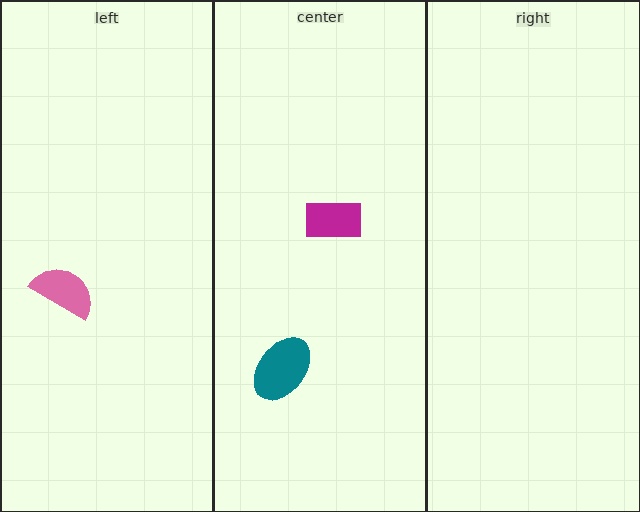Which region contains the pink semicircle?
The left region.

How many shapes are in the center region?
2.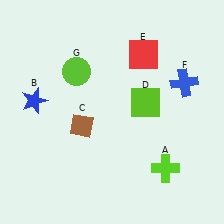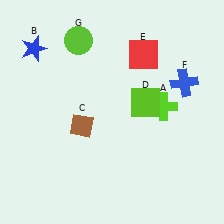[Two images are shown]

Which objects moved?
The objects that moved are: the lime cross (A), the blue star (B), the lime circle (G).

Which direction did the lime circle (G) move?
The lime circle (G) moved up.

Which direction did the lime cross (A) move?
The lime cross (A) moved up.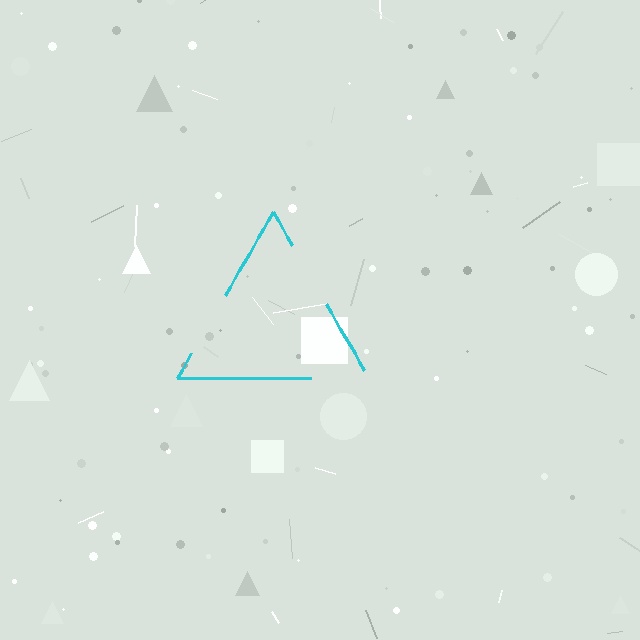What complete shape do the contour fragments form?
The contour fragments form a triangle.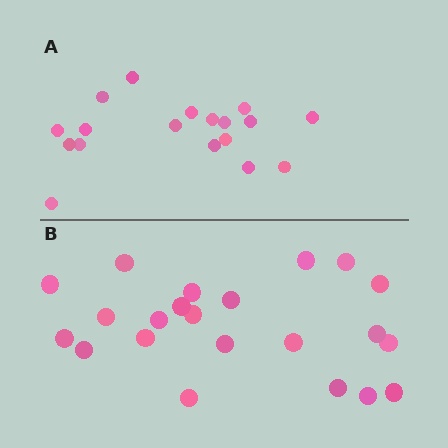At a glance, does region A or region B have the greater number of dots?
Region B (the bottom region) has more dots.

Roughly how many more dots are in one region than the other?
Region B has about 4 more dots than region A.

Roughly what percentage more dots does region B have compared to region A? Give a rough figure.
About 20% more.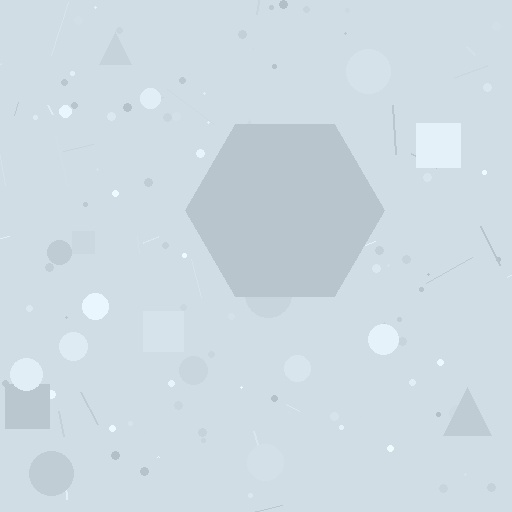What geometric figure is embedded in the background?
A hexagon is embedded in the background.